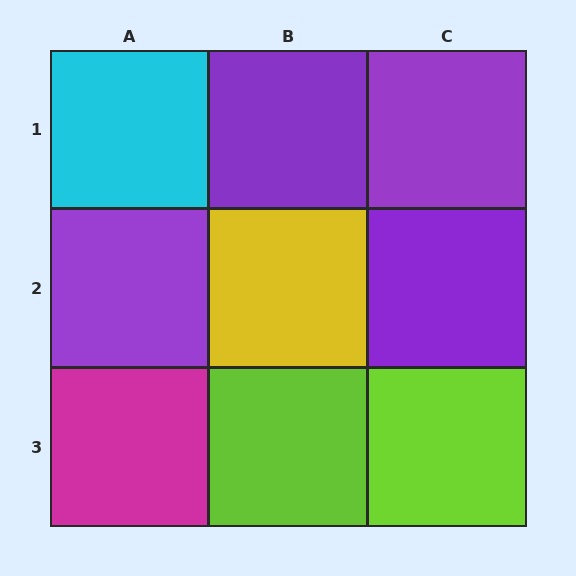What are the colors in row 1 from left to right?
Cyan, purple, purple.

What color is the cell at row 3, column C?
Lime.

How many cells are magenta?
1 cell is magenta.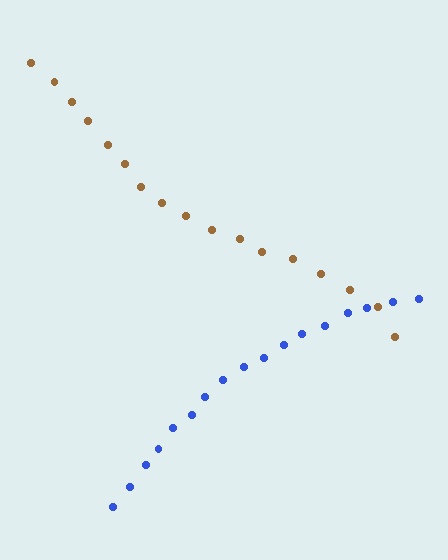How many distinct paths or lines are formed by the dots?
There are 2 distinct paths.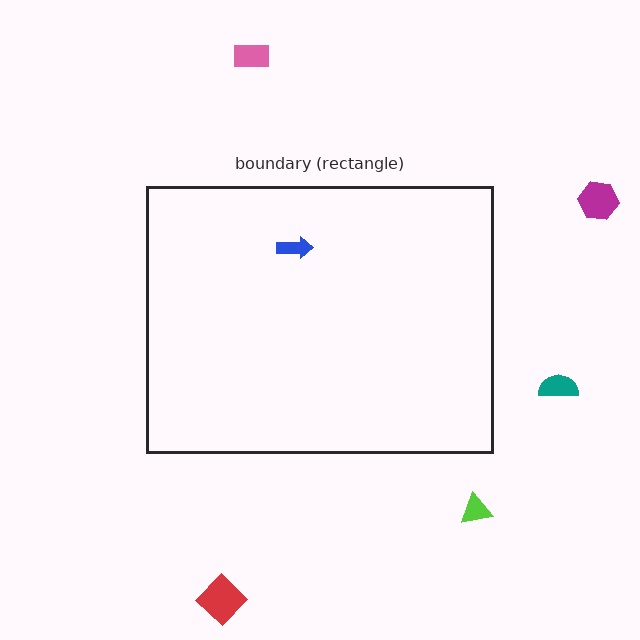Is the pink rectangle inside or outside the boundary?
Outside.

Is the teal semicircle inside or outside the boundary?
Outside.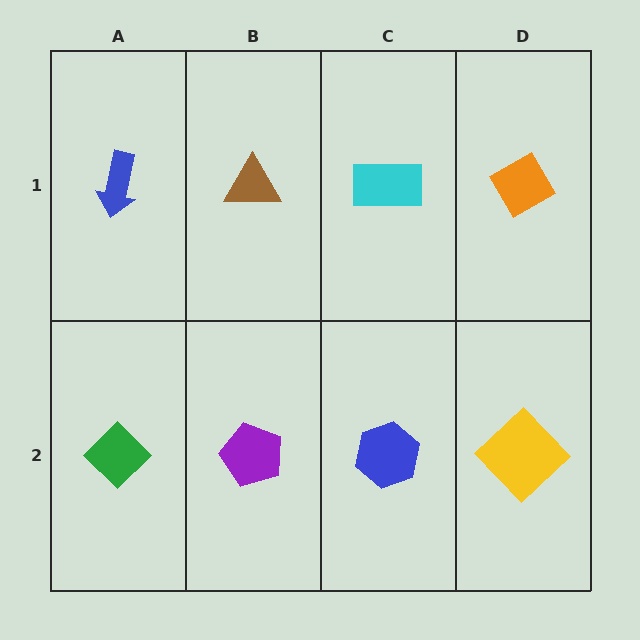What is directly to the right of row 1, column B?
A cyan rectangle.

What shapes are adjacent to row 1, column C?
A blue hexagon (row 2, column C), a brown triangle (row 1, column B), an orange diamond (row 1, column D).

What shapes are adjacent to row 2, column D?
An orange diamond (row 1, column D), a blue hexagon (row 2, column C).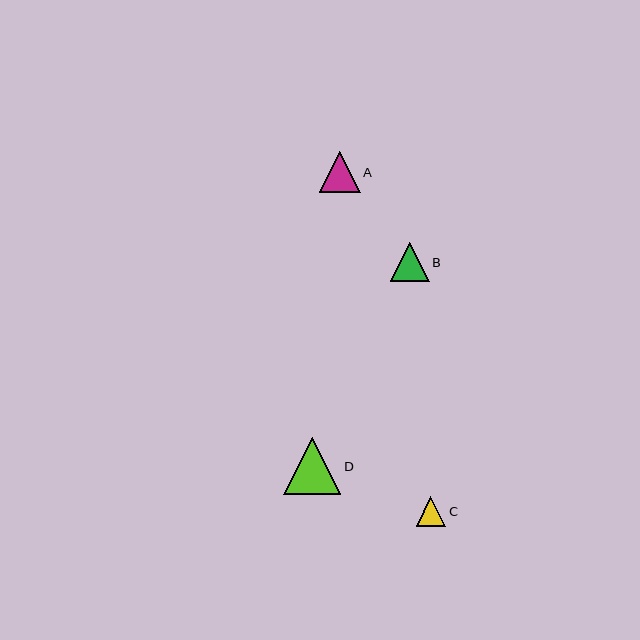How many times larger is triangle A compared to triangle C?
Triangle A is approximately 1.4 times the size of triangle C.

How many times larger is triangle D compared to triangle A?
Triangle D is approximately 1.4 times the size of triangle A.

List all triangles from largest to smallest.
From largest to smallest: D, A, B, C.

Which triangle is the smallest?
Triangle C is the smallest with a size of approximately 29 pixels.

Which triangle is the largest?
Triangle D is the largest with a size of approximately 57 pixels.